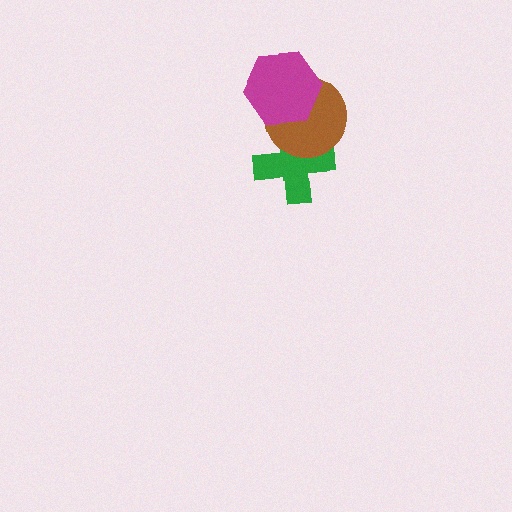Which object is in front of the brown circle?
The magenta hexagon is in front of the brown circle.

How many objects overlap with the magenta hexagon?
1 object overlaps with the magenta hexagon.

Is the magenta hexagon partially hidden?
No, no other shape covers it.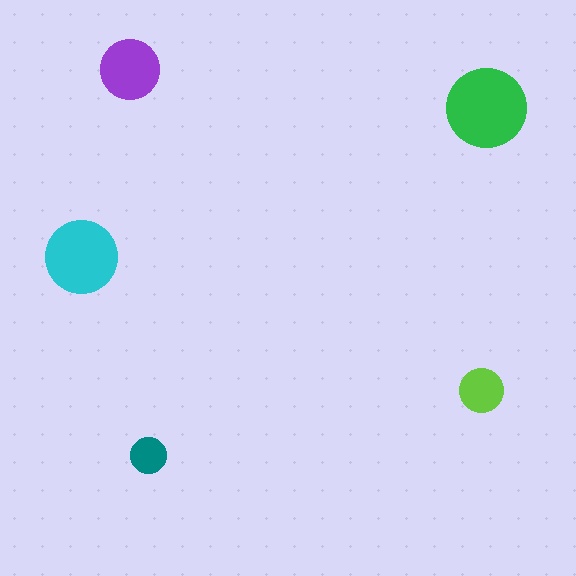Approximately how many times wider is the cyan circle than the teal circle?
About 2 times wider.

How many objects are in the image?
There are 5 objects in the image.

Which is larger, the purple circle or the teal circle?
The purple one.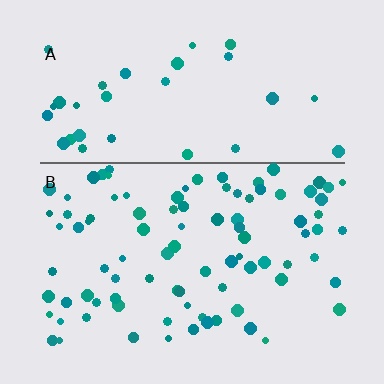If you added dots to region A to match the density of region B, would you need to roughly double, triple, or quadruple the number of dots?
Approximately triple.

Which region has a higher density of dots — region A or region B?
B (the bottom).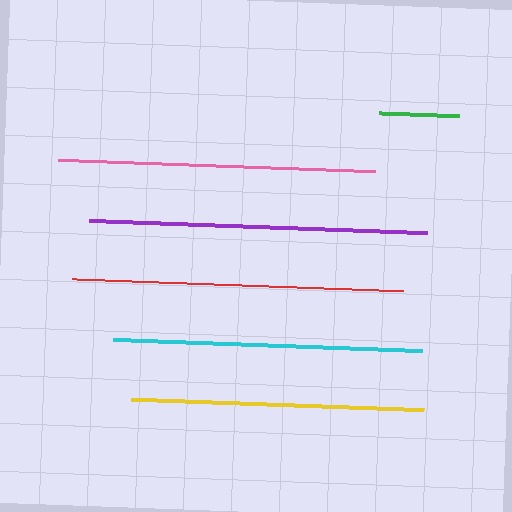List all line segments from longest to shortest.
From longest to shortest: purple, red, pink, cyan, yellow, green.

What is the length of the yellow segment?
The yellow segment is approximately 292 pixels long.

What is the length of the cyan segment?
The cyan segment is approximately 309 pixels long.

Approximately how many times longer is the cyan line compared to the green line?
The cyan line is approximately 3.8 times the length of the green line.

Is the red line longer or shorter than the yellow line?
The red line is longer than the yellow line.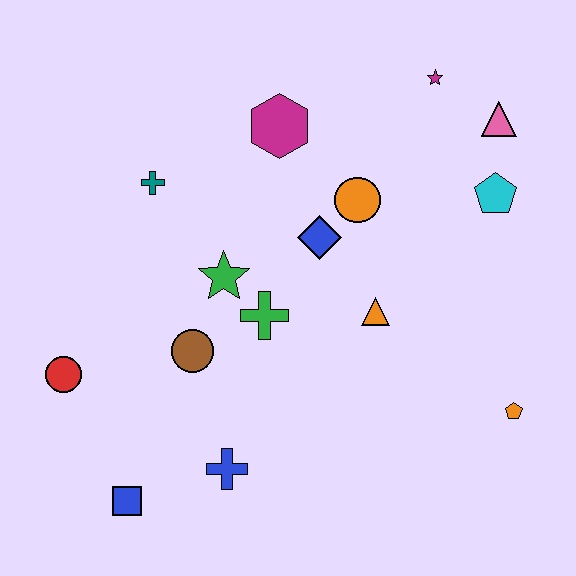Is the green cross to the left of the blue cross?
No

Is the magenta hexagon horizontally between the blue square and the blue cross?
No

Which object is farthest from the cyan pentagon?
The blue square is farthest from the cyan pentagon.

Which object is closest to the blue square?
The blue cross is closest to the blue square.